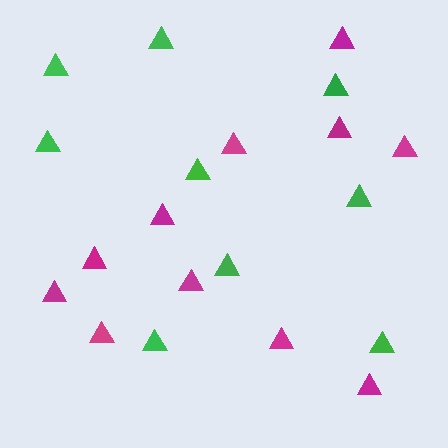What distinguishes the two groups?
There are 2 groups: one group of green triangles (9) and one group of magenta triangles (11).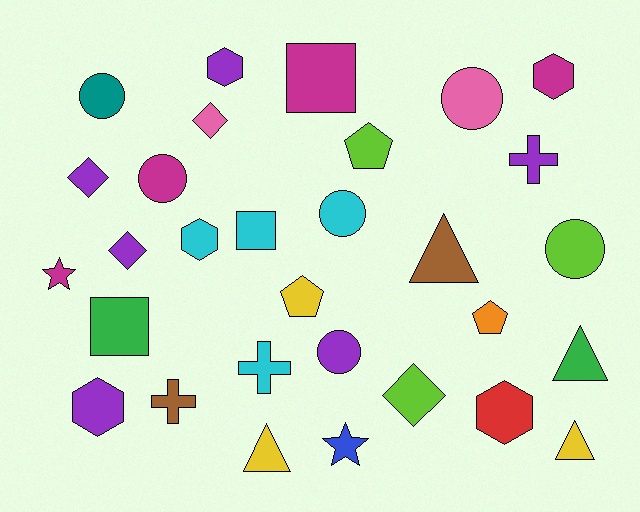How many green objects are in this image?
There are 2 green objects.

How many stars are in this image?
There are 2 stars.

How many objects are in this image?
There are 30 objects.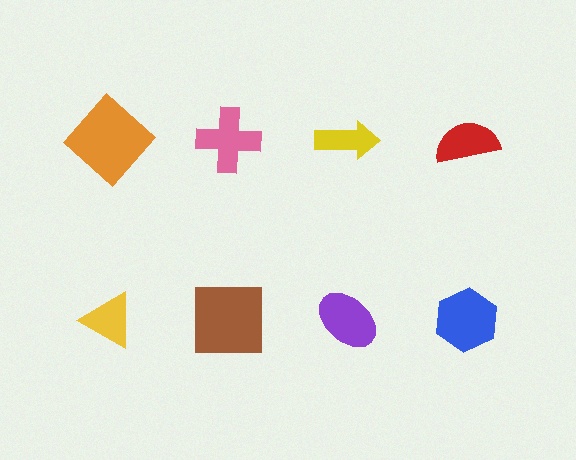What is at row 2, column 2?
A brown square.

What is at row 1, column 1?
An orange diamond.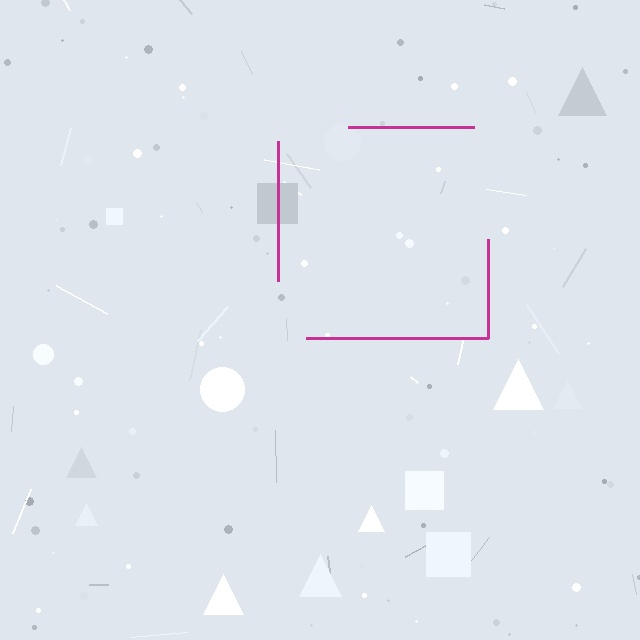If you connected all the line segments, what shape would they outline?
They would outline a square.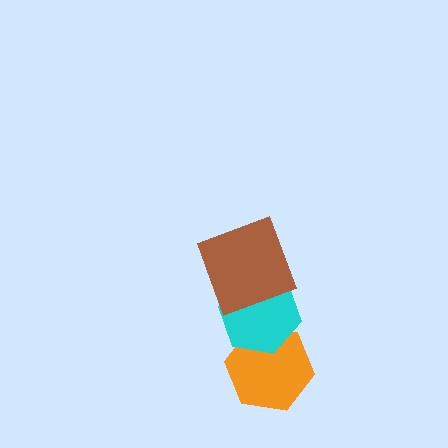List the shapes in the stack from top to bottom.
From top to bottom: the brown square, the cyan hexagon, the orange hexagon.